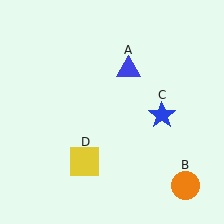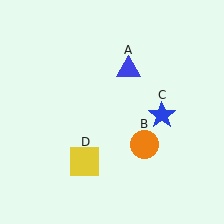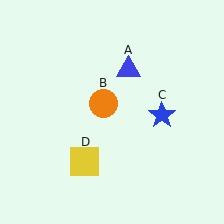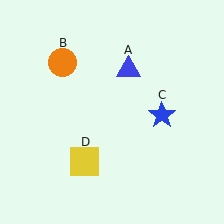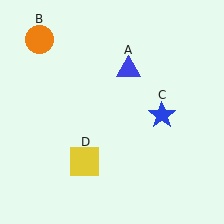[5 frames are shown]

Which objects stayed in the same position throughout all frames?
Blue triangle (object A) and blue star (object C) and yellow square (object D) remained stationary.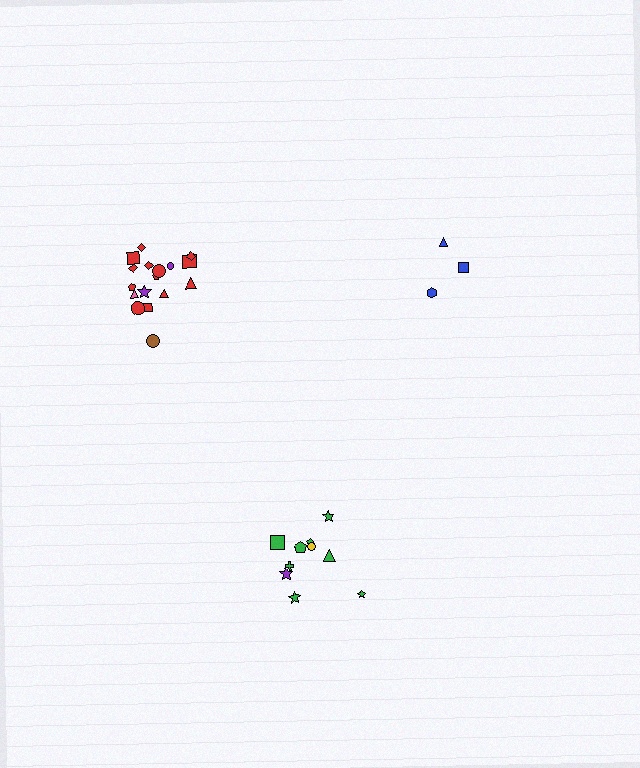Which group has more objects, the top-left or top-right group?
The top-left group.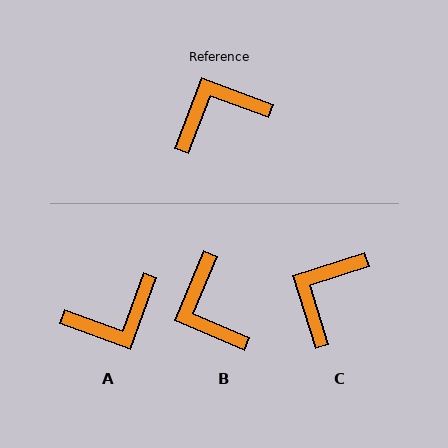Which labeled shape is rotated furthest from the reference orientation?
A, about 179 degrees away.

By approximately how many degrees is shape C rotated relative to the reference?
Approximately 38 degrees counter-clockwise.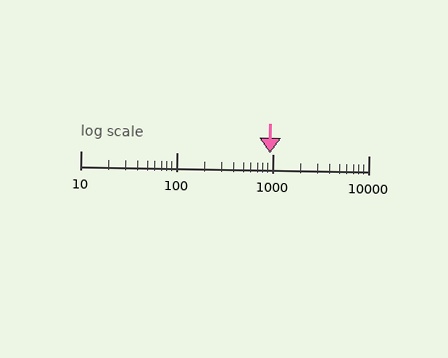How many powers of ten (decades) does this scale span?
The scale spans 3 decades, from 10 to 10000.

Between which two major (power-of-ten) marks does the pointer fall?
The pointer is between 100 and 1000.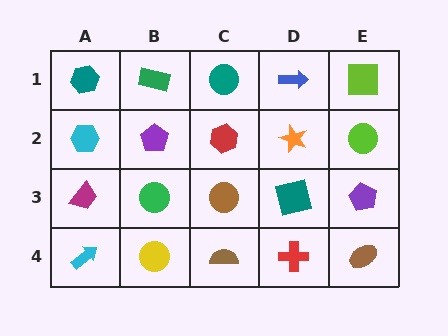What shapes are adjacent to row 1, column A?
A cyan hexagon (row 2, column A), a green rectangle (row 1, column B).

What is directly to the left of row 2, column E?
An orange star.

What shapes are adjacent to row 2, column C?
A teal circle (row 1, column C), a brown circle (row 3, column C), a purple pentagon (row 2, column B), an orange star (row 2, column D).